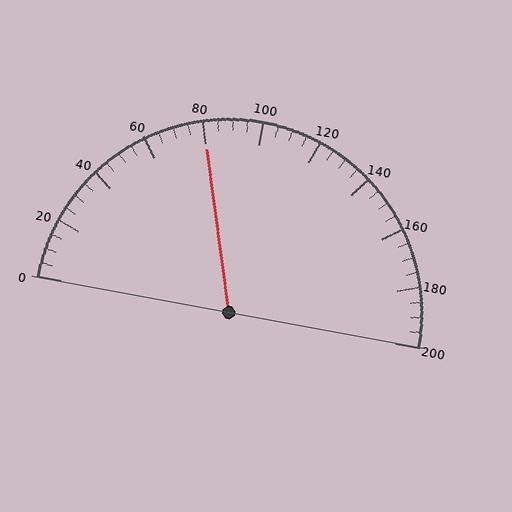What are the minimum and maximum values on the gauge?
The gauge ranges from 0 to 200.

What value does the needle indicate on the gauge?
The needle indicates approximately 80.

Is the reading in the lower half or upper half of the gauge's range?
The reading is in the lower half of the range (0 to 200).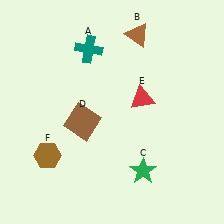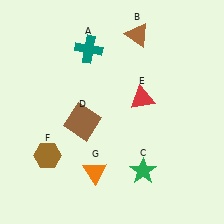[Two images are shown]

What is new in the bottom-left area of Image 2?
An orange triangle (G) was added in the bottom-left area of Image 2.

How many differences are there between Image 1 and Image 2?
There is 1 difference between the two images.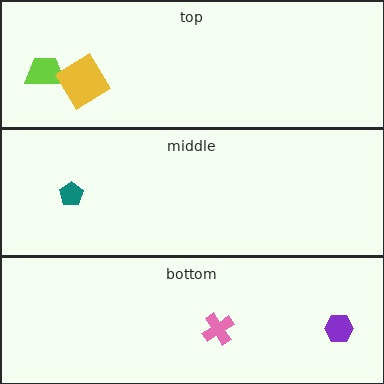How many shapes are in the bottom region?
2.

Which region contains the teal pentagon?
The middle region.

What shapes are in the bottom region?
The pink cross, the purple hexagon.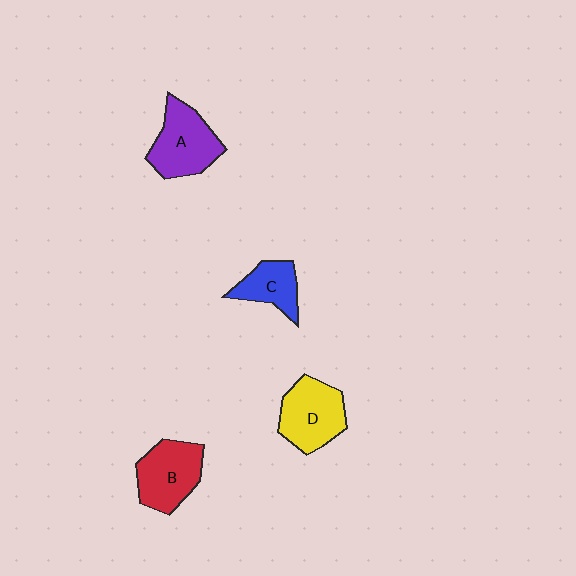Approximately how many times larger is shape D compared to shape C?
Approximately 1.5 times.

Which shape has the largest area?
Shape A (purple).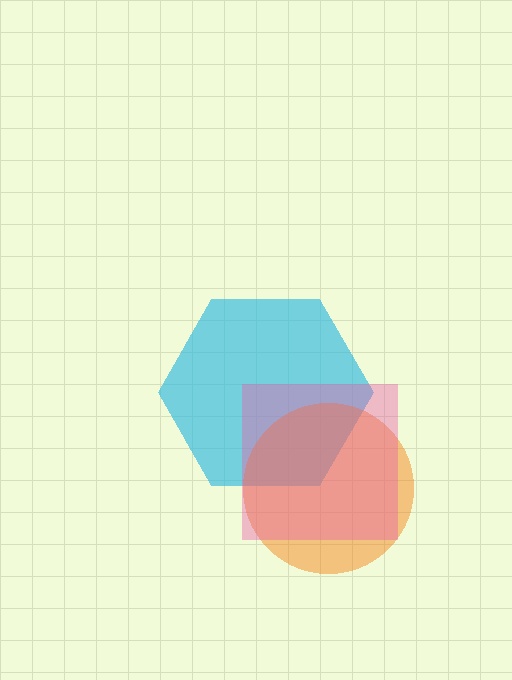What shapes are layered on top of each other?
The layered shapes are: a cyan hexagon, an orange circle, a pink square.